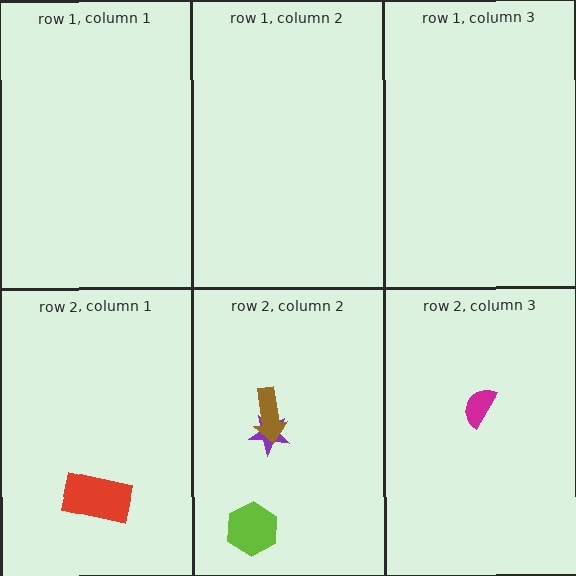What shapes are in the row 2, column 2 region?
The purple star, the brown arrow, the lime hexagon.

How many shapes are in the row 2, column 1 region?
1.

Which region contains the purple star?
The row 2, column 2 region.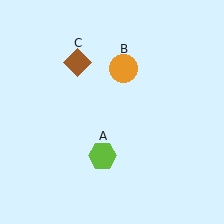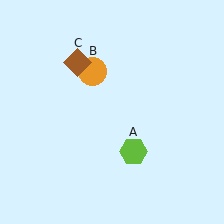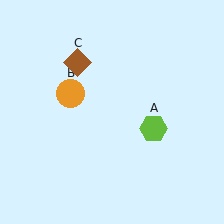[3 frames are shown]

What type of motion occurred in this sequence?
The lime hexagon (object A), orange circle (object B) rotated counterclockwise around the center of the scene.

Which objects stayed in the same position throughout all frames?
Brown diamond (object C) remained stationary.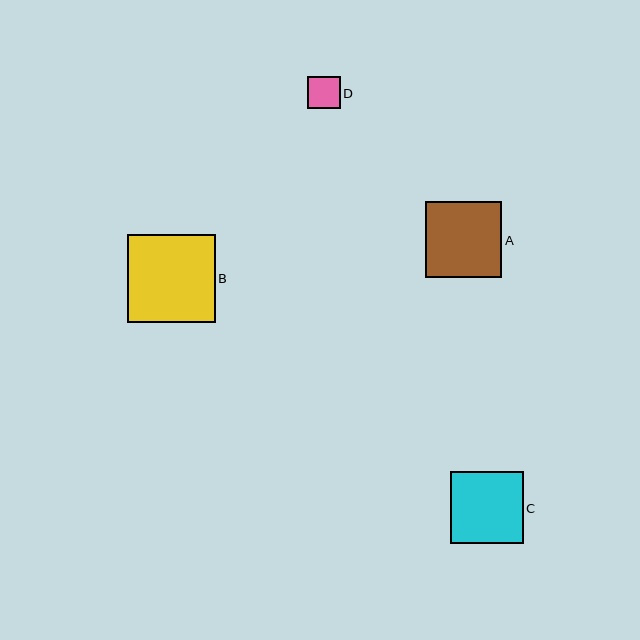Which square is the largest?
Square B is the largest with a size of approximately 88 pixels.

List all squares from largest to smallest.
From largest to smallest: B, A, C, D.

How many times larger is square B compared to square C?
Square B is approximately 1.2 times the size of square C.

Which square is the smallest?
Square D is the smallest with a size of approximately 33 pixels.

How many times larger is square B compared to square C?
Square B is approximately 1.2 times the size of square C.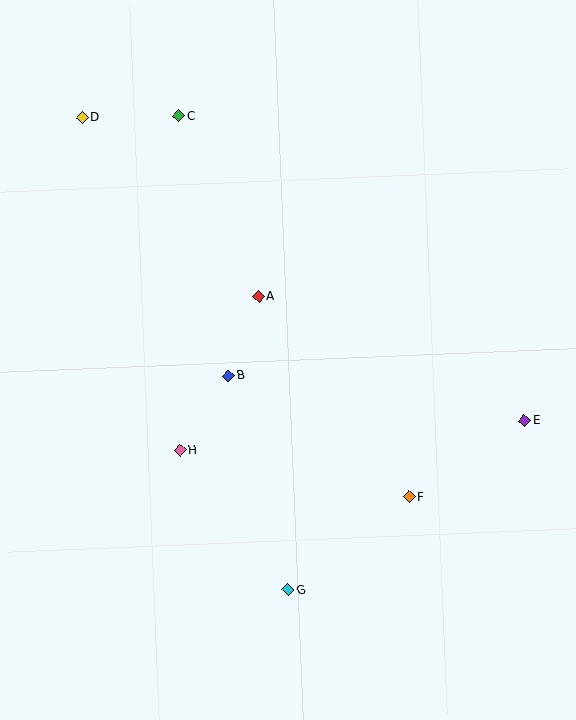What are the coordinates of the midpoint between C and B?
The midpoint between C and B is at (203, 246).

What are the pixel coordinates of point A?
Point A is at (259, 297).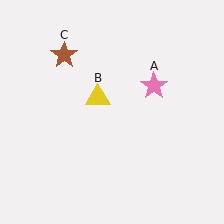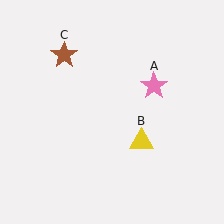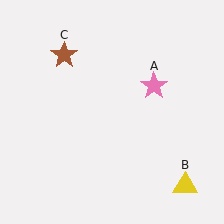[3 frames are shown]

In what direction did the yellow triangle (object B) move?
The yellow triangle (object B) moved down and to the right.